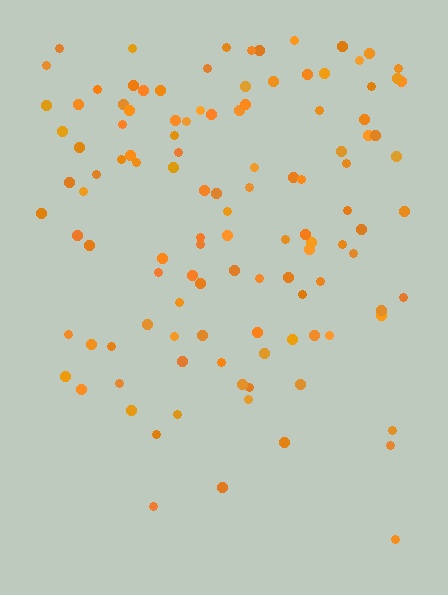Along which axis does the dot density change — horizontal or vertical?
Vertical.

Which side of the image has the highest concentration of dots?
The top.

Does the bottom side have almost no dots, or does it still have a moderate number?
Still a moderate number, just noticeably fewer than the top.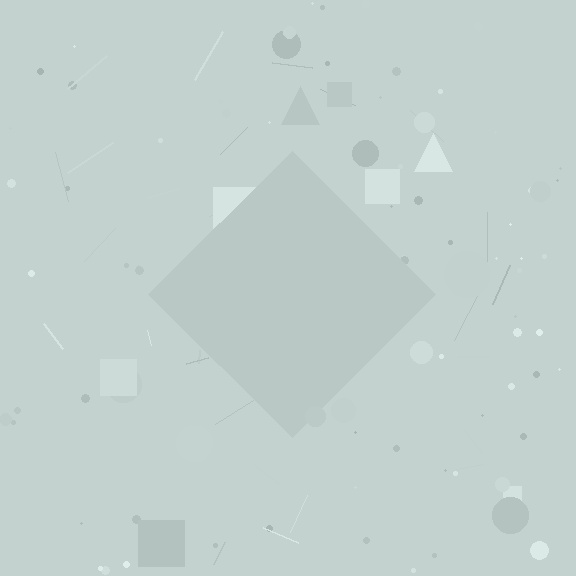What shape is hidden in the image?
A diamond is hidden in the image.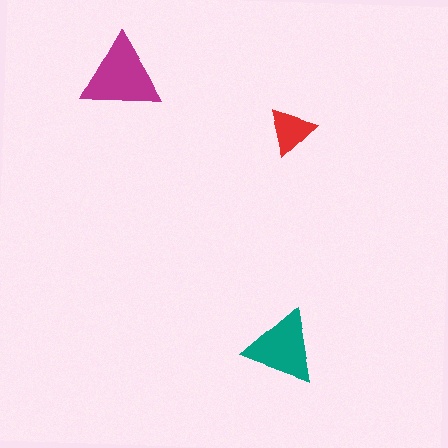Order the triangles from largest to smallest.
the magenta one, the teal one, the red one.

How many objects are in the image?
There are 3 objects in the image.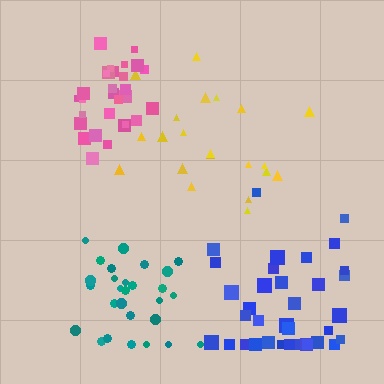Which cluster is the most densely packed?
Pink.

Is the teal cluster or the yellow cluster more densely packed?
Teal.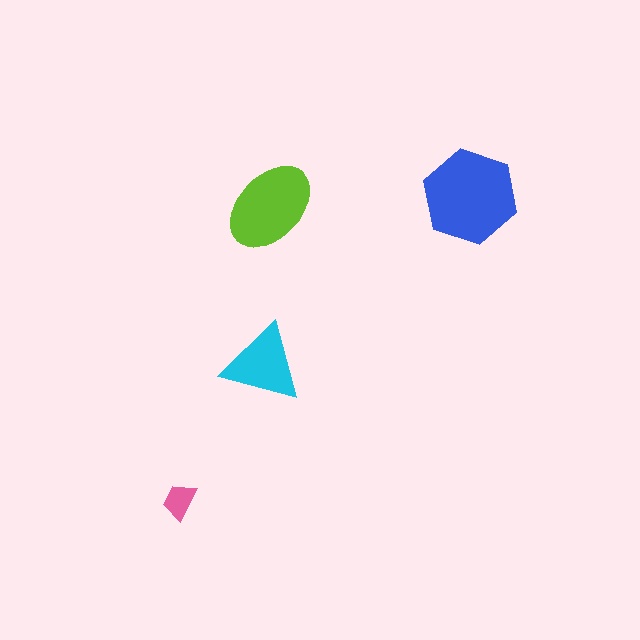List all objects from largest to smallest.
The blue hexagon, the lime ellipse, the cyan triangle, the pink trapezoid.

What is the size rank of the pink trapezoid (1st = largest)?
4th.